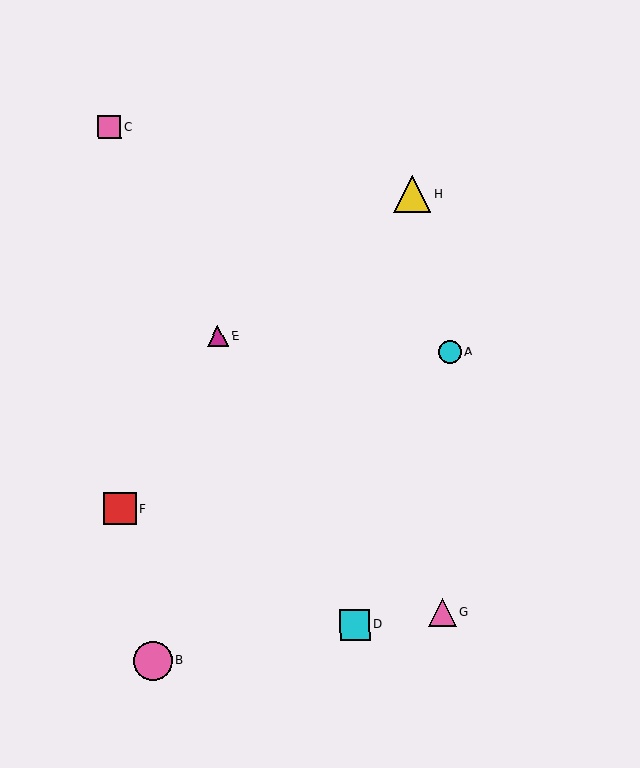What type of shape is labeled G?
Shape G is a pink triangle.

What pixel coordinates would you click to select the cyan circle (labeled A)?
Click at (450, 352) to select the cyan circle A.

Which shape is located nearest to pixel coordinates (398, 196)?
The yellow triangle (labeled H) at (412, 194) is nearest to that location.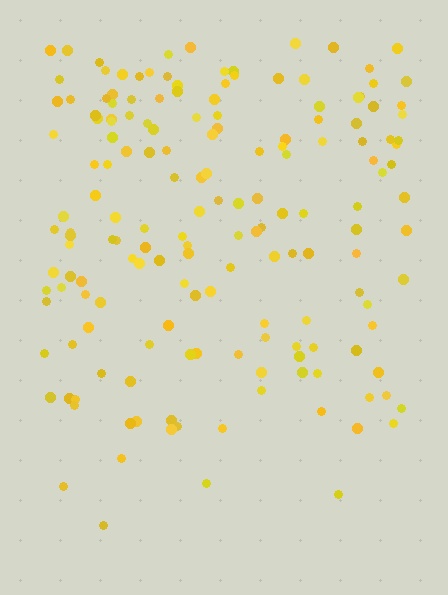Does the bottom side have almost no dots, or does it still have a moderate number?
Still a moderate number, just noticeably fewer than the top.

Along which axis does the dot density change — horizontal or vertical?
Vertical.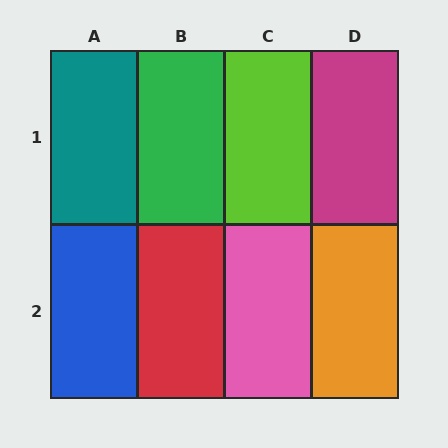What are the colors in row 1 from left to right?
Teal, green, lime, magenta.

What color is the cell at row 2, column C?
Pink.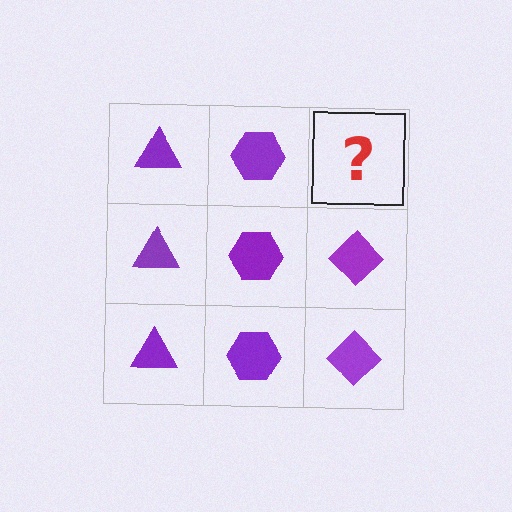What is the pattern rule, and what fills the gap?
The rule is that each column has a consistent shape. The gap should be filled with a purple diamond.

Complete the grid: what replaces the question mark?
The question mark should be replaced with a purple diamond.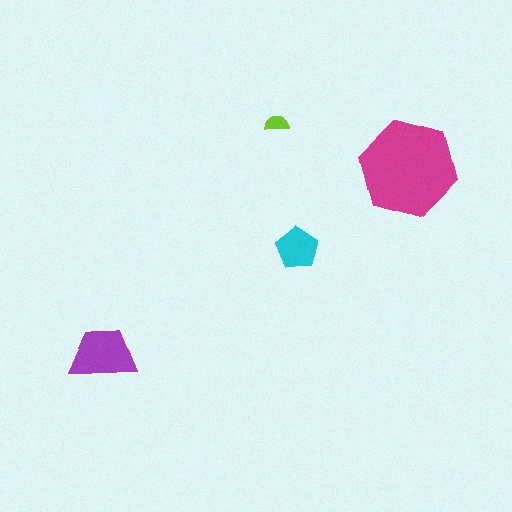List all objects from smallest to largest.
The lime semicircle, the cyan pentagon, the purple trapezoid, the magenta hexagon.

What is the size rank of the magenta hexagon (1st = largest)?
1st.